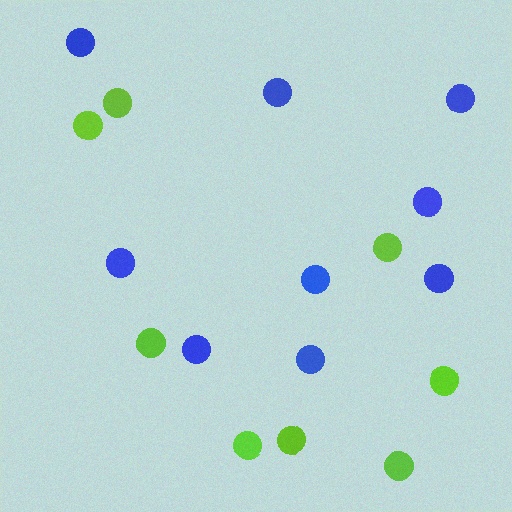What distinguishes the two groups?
There are 2 groups: one group of blue circles (9) and one group of lime circles (8).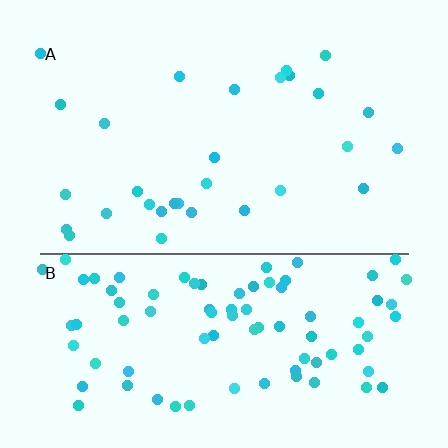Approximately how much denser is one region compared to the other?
Approximately 3.0× — region B over region A.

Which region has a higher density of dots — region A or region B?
B (the bottom).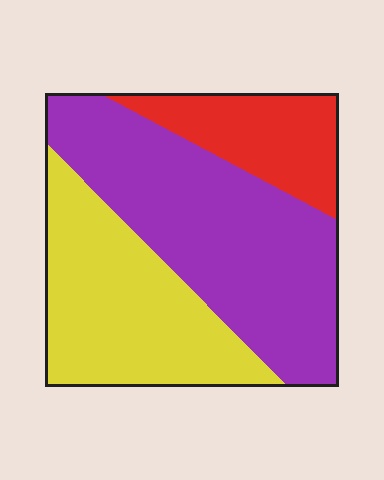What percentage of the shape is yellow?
Yellow takes up about one third (1/3) of the shape.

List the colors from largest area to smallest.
From largest to smallest: purple, yellow, red.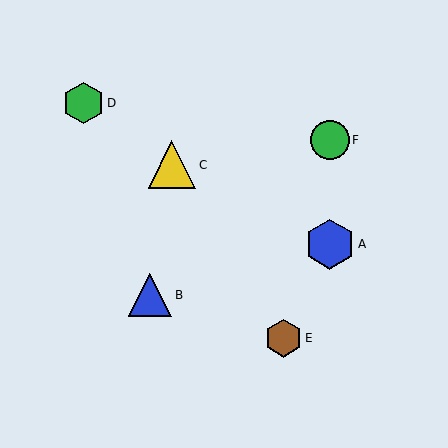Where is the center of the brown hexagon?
The center of the brown hexagon is at (283, 338).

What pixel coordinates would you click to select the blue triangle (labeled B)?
Click at (150, 295) to select the blue triangle B.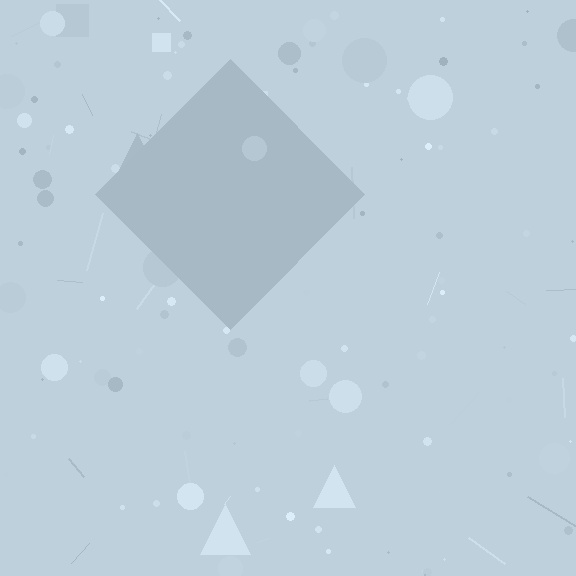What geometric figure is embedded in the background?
A diamond is embedded in the background.